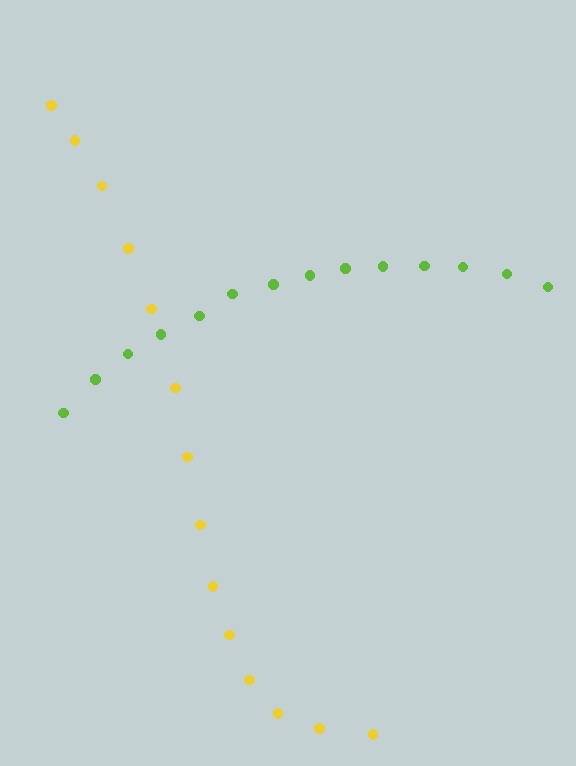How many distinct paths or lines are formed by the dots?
There are 2 distinct paths.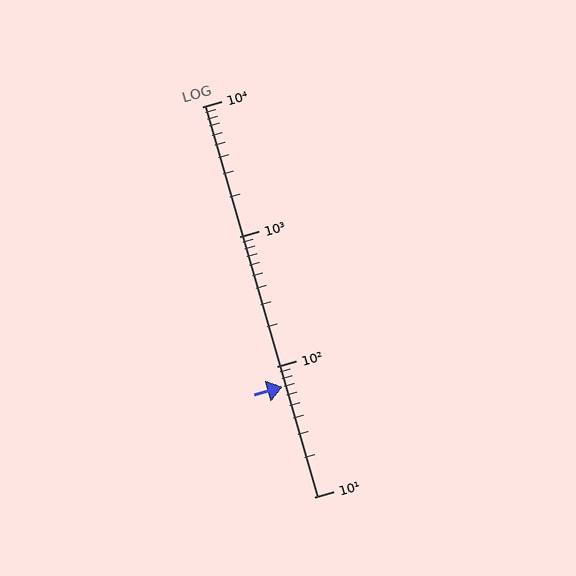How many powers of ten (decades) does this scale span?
The scale spans 3 decades, from 10 to 10000.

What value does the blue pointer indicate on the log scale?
The pointer indicates approximately 70.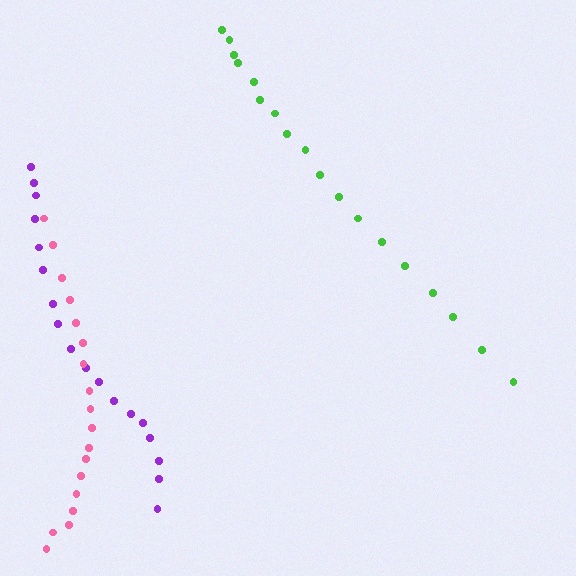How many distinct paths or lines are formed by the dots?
There are 3 distinct paths.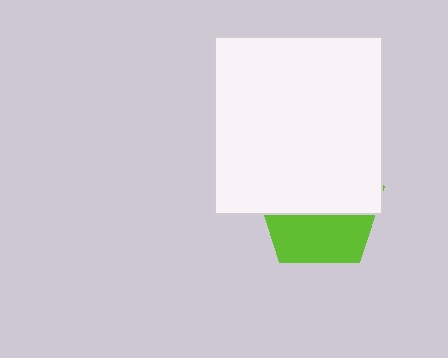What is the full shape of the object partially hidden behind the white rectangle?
The partially hidden object is a lime pentagon.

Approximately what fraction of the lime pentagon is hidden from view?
Roughly 59% of the lime pentagon is hidden behind the white rectangle.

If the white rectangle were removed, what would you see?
You would see the complete lime pentagon.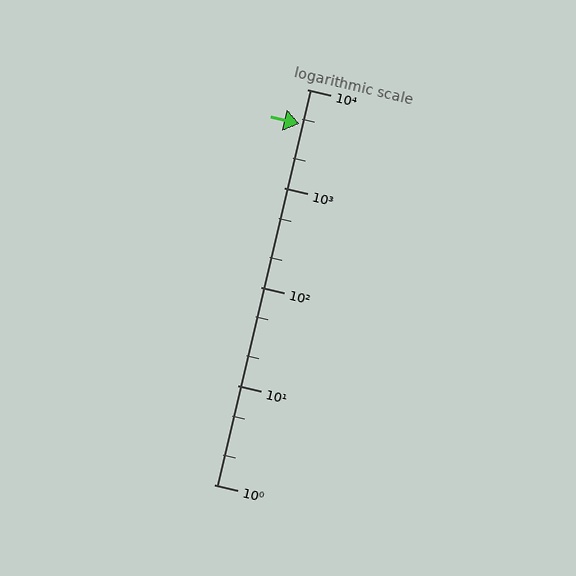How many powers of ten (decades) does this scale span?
The scale spans 4 decades, from 1 to 10000.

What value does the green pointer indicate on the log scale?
The pointer indicates approximately 4500.